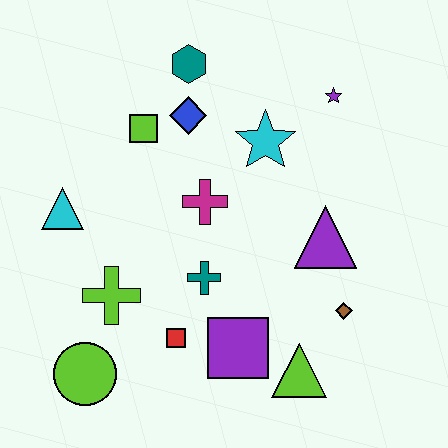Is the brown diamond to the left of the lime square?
No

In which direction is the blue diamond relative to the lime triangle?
The blue diamond is above the lime triangle.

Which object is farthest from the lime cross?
The purple star is farthest from the lime cross.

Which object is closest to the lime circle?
The lime cross is closest to the lime circle.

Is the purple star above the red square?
Yes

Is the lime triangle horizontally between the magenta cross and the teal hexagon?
No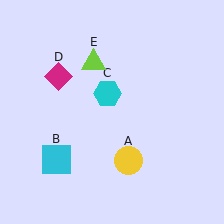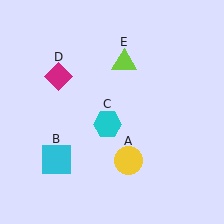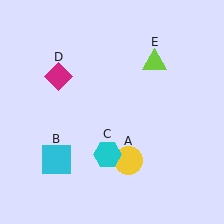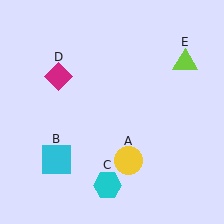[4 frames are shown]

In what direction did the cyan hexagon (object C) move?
The cyan hexagon (object C) moved down.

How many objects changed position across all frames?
2 objects changed position: cyan hexagon (object C), lime triangle (object E).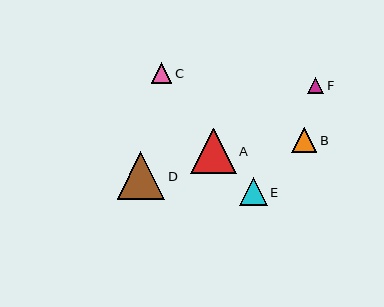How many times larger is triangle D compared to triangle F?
Triangle D is approximately 2.9 times the size of triangle F.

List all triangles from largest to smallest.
From largest to smallest: D, A, E, B, C, F.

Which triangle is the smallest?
Triangle F is the smallest with a size of approximately 16 pixels.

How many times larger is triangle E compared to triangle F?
Triangle E is approximately 1.7 times the size of triangle F.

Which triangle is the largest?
Triangle D is the largest with a size of approximately 47 pixels.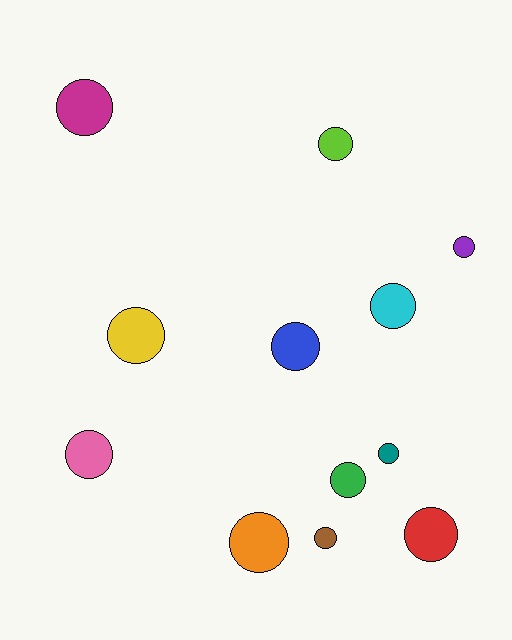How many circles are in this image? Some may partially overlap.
There are 12 circles.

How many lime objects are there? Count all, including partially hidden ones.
There is 1 lime object.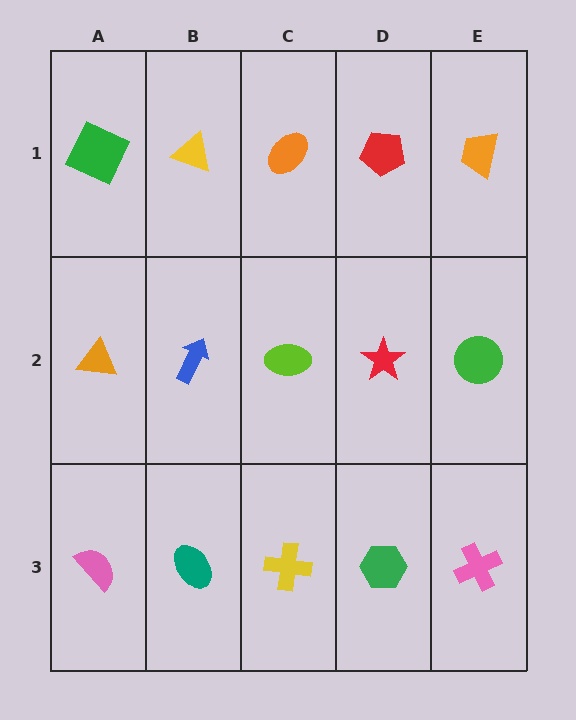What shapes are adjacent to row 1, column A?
An orange triangle (row 2, column A), a yellow triangle (row 1, column B).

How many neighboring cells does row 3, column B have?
3.